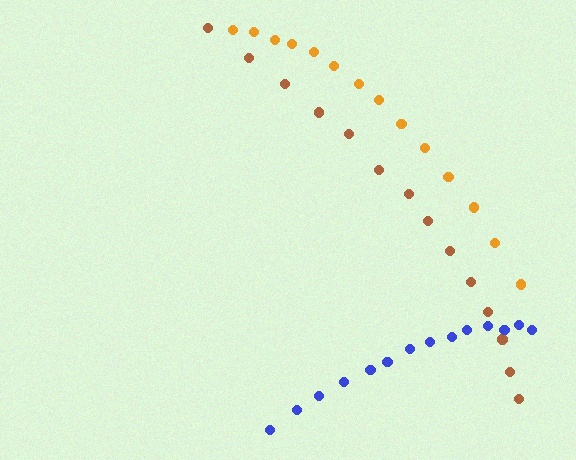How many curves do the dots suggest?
There are 3 distinct paths.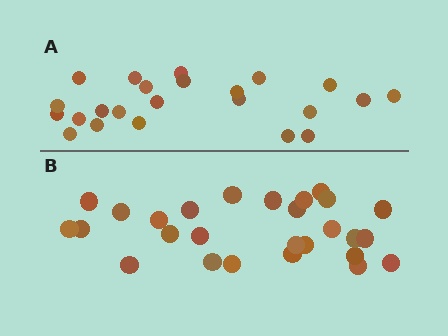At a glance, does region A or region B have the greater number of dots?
Region B (the bottom region) has more dots.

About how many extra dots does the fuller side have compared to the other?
Region B has about 4 more dots than region A.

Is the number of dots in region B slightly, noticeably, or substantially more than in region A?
Region B has only slightly more — the two regions are fairly close. The ratio is roughly 1.2 to 1.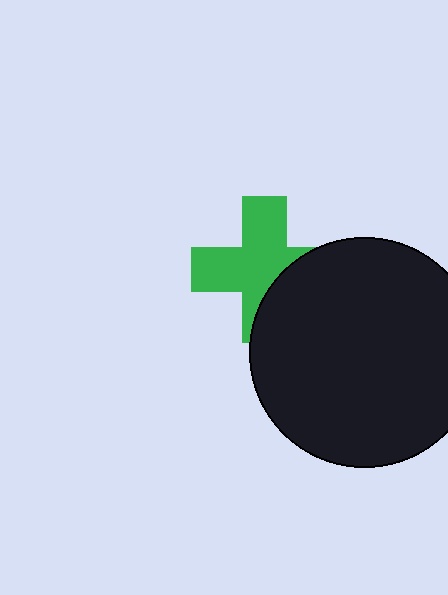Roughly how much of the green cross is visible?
Most of it is visible (roughly 65%).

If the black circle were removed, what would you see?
You would see the complete green cross.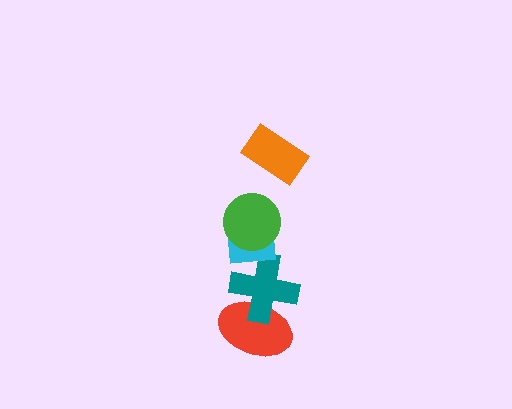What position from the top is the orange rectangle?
The orange rectangle is 1st from the top.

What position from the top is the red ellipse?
The red ellipse is 5th from the top.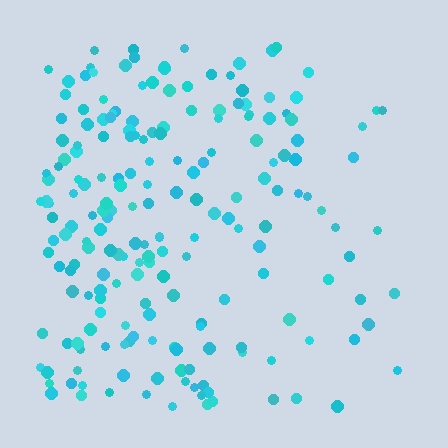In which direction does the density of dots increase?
From right to left, with the left side densest.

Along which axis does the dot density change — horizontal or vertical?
Horizontal.